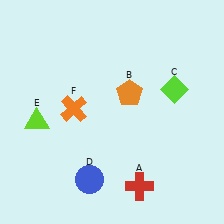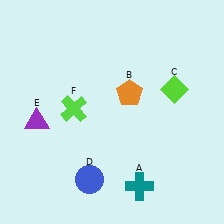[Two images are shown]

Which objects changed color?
A changed from red to teal. E changed from lime to purple. F changed from orange to lime.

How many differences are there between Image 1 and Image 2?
There are 3 differences between the two images.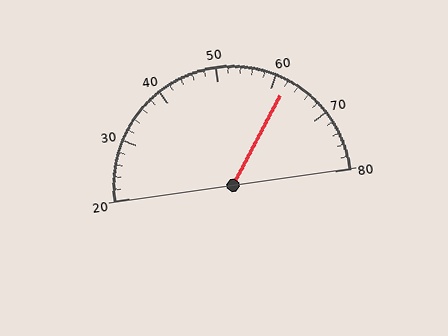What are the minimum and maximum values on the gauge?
The gauge ranges from 20 to 80.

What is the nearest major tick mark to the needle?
The nearest major tick mark is 60.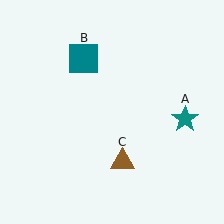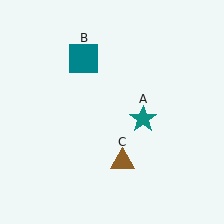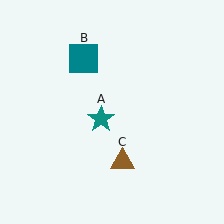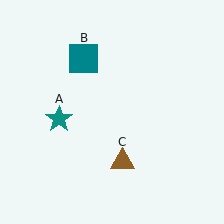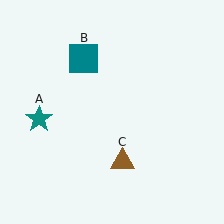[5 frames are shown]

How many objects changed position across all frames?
1 object changed position: teal star (object A).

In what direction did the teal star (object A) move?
The teal star (object A) moved left.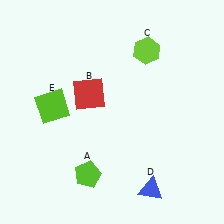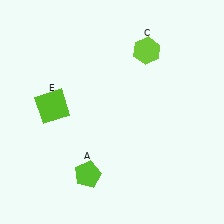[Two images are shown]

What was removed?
The red square (B), the blue triangle (D) were removed in Image 2.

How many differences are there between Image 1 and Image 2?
There are 2 differences between the two images.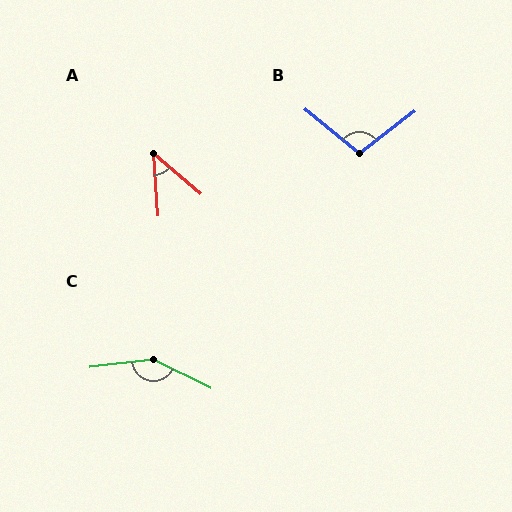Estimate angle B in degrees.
Approximately 103 degrees.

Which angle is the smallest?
A, at approximately 45 degrees.